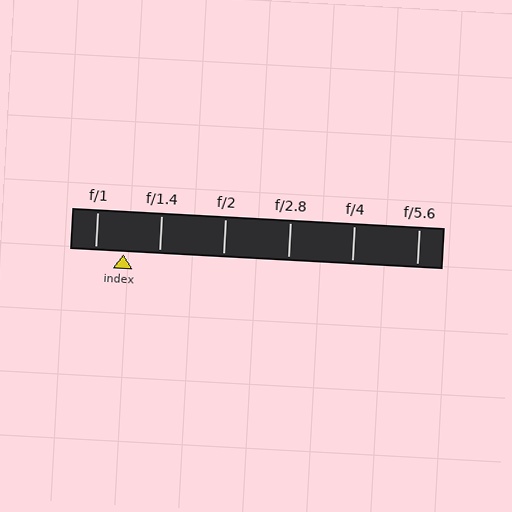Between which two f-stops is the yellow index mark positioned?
The index mark is between f/1 and f/1.4.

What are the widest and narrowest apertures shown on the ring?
The widest aperture shown is f/1 and the narrowest is f/5.6.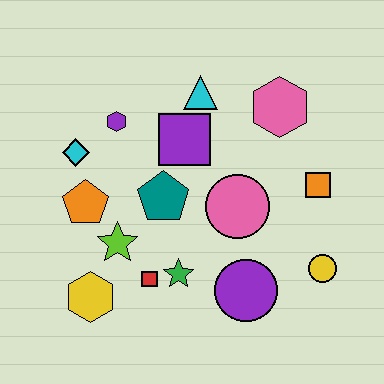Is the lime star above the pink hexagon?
No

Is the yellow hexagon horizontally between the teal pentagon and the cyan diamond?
Yes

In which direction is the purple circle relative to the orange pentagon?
The purple circle is to the right of the orange pentagon.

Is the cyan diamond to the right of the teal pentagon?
No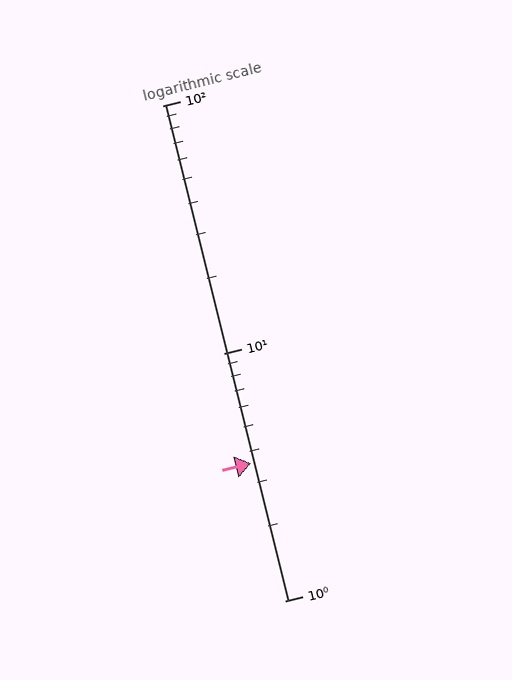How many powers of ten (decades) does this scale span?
The scale spans 2 decades, from 1 to 100.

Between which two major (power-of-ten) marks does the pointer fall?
The pointer is between 1 and 10.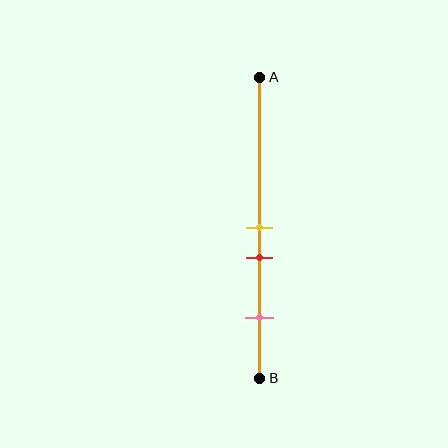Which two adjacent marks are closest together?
The yellow and red marks are the closest adjacent pair.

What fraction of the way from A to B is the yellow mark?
The yellow mark is approximately 50% (0.5) of the way from A to B.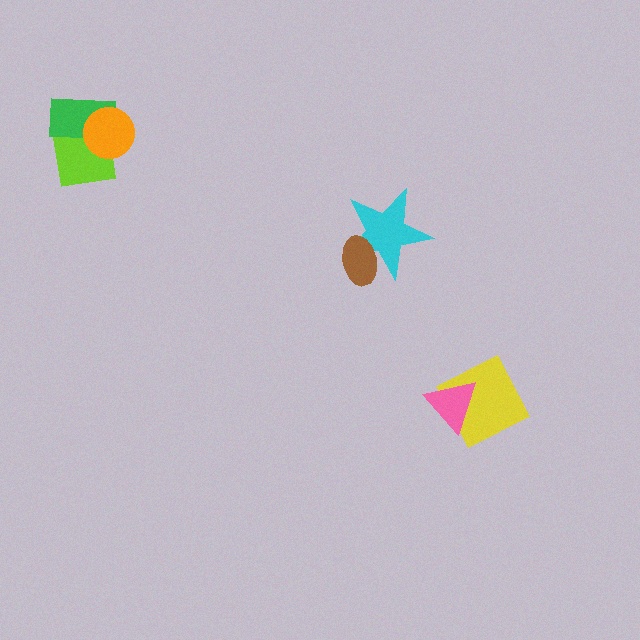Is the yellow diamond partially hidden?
Yes, it is partially covered by another shape.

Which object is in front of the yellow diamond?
The pink triangle is in front of the yellow diamond.